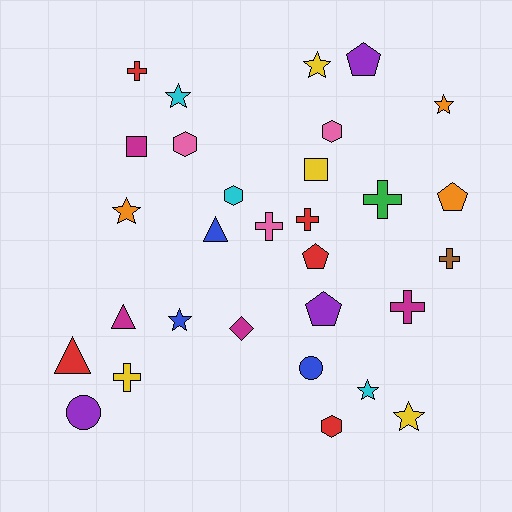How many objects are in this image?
There are 30 objects.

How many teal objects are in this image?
There are no teal objects.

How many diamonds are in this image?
There is 1 diamond.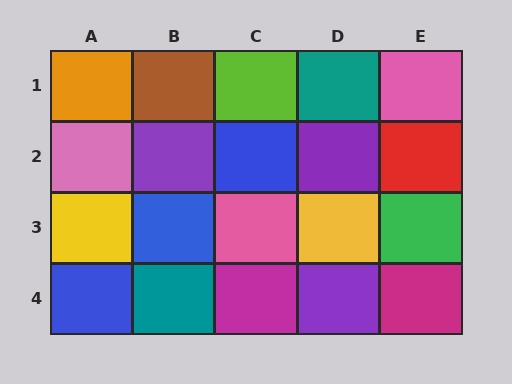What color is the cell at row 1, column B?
Brown.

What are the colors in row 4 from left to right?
Blue, teal, magenta, purple, magenta.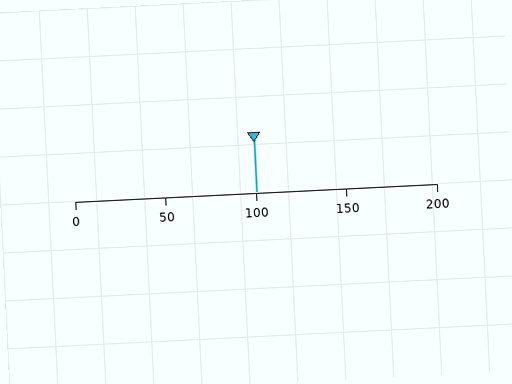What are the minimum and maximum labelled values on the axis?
The axis runs from 0 to 200.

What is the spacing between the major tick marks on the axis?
The major ticks are spaced 50 apart.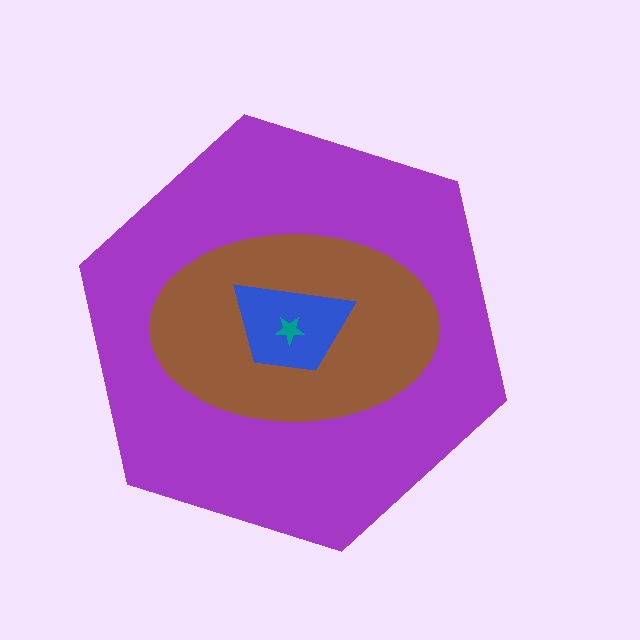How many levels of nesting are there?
4.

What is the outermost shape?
The purple hexagon.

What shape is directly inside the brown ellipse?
The blue trapezoid.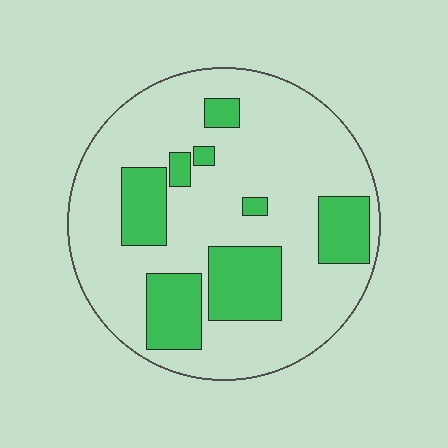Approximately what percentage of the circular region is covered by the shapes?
Approximately 25%.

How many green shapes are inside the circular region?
8.